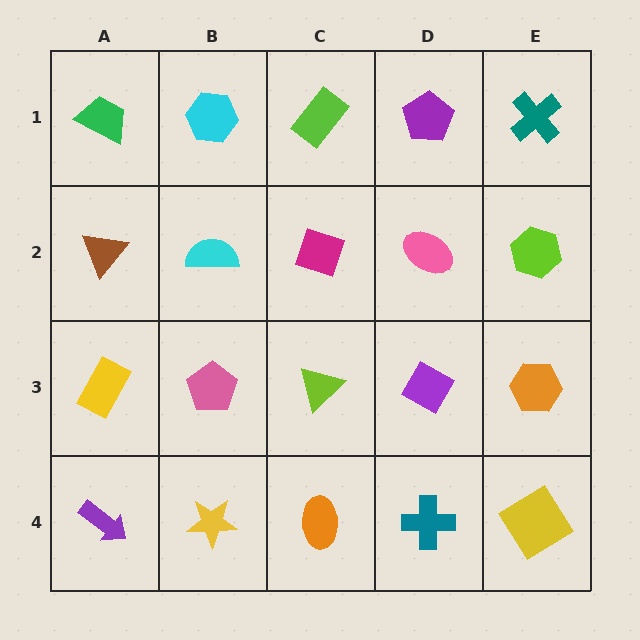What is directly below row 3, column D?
A teal cross.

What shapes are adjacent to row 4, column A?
A yellow rectangle (row 3, column A), a yellow star (row 4, column B).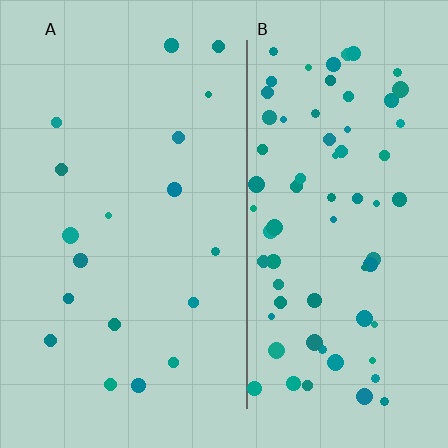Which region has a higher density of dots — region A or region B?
B (the right).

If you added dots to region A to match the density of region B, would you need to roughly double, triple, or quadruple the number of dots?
Approximately quadruple.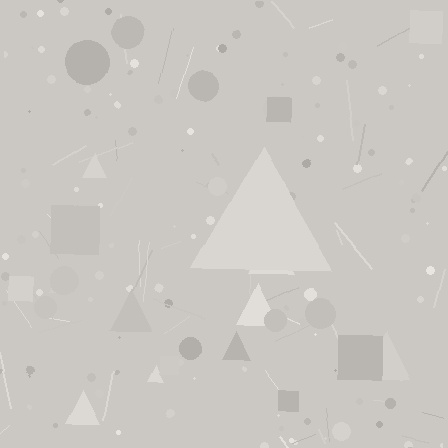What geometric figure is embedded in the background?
A triangle is embedded in the background.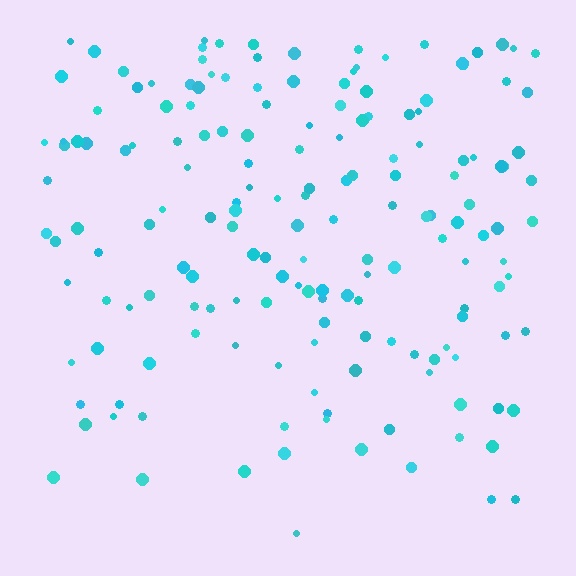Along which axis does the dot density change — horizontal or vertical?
Vertical.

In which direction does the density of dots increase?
From bottom to top, with the top side densest.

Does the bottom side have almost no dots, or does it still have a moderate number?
Still a moderate number, just noticeably fewer than the top.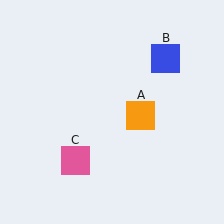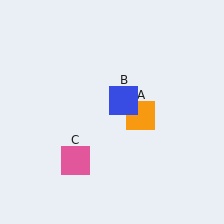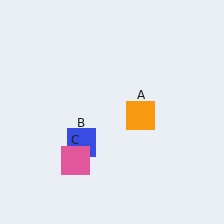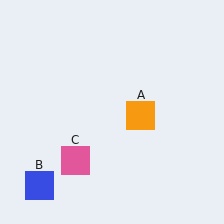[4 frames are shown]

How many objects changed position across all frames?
1 object changed position: blue square (object B).